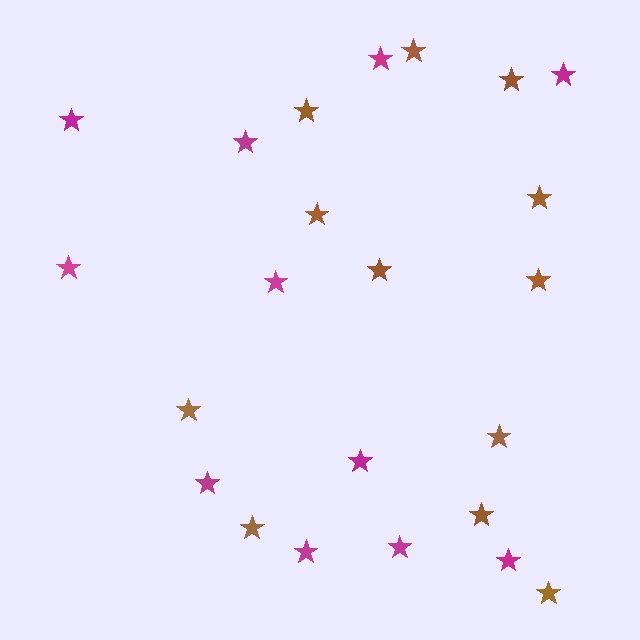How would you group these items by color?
There are 2 groups: one group of magenta stars (11) and one group of brown stars (12).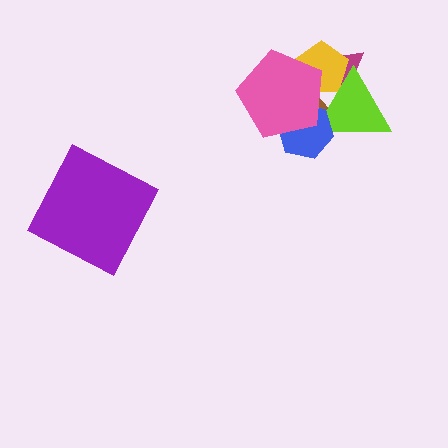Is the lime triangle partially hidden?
Yes, it is partially covered by another shape.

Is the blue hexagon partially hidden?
Yes, it is partially covered by another shape.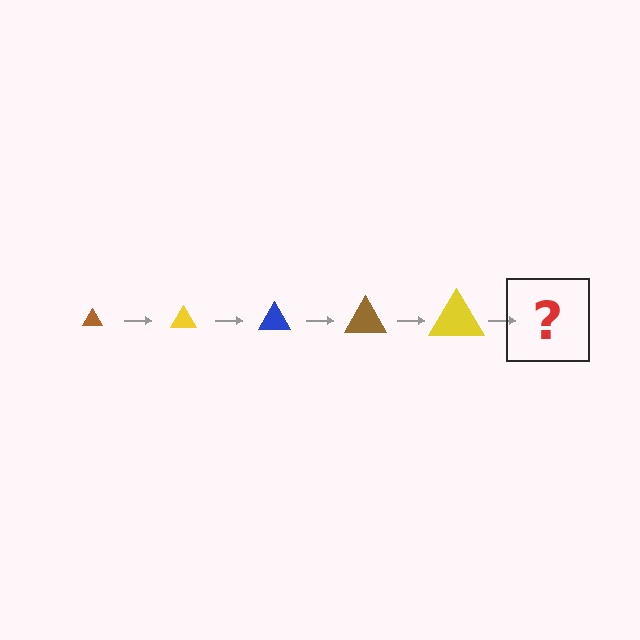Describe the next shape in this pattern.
It should be a blue triangle, larger than the previous one.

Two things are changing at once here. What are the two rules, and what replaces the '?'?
The two rules are that the triangle grows larger each step and the color cycles through brown, yellow, and blue. The '?' should be a blue triangle, larger than the previous one.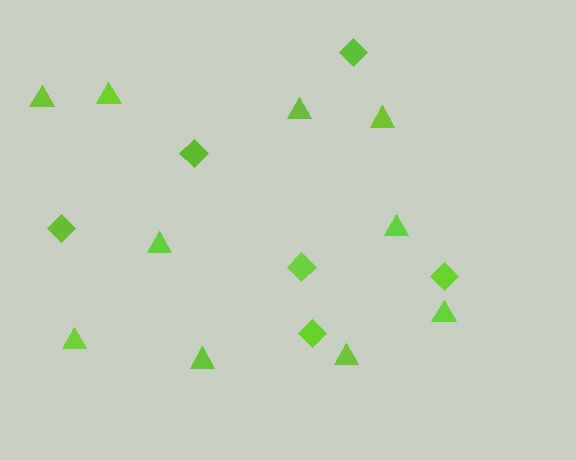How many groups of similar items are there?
There are 2 groups: one group of diamonds (6) and one group of triangles (10).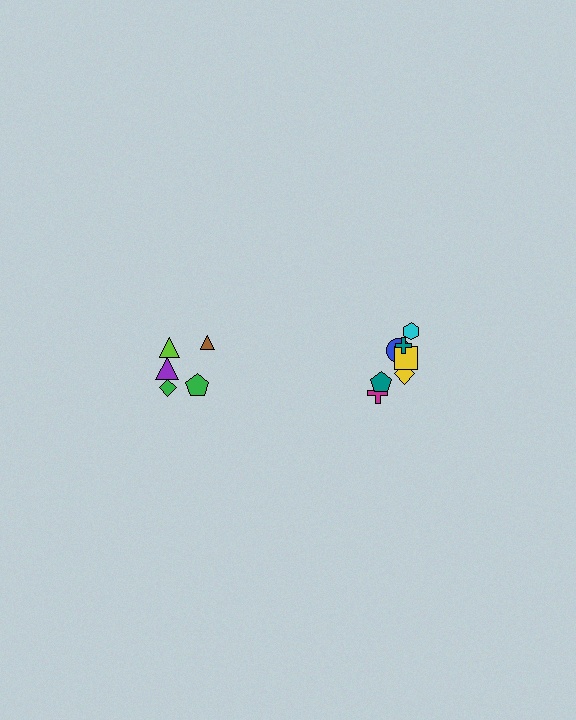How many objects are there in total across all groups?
There are 12 objects.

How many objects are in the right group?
There are 7 objects.